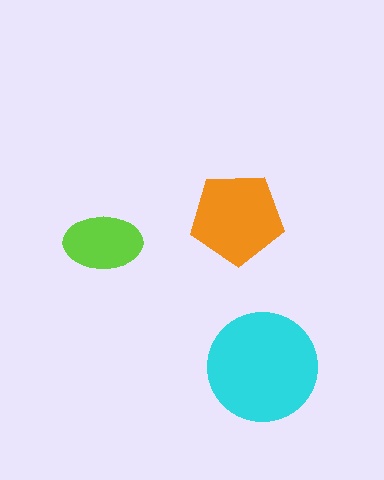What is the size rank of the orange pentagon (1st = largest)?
2nd.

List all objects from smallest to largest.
The lime ellipse, the orange pentagon, the cyan circle.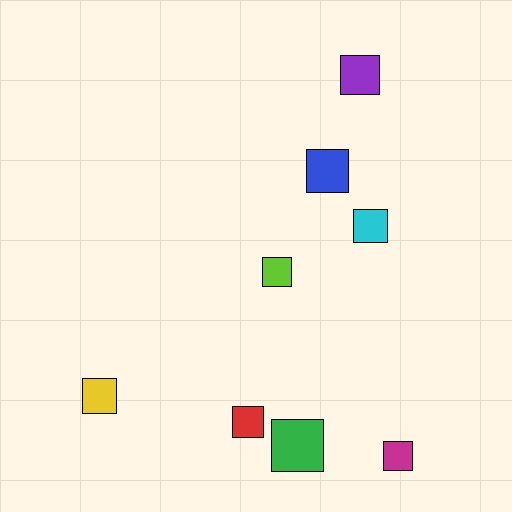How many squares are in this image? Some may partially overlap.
There are 8 squares.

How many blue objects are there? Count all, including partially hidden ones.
There is 1 blue object.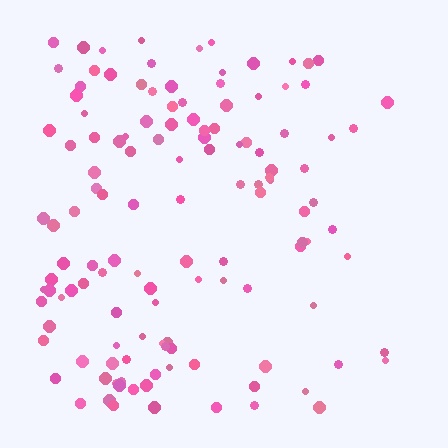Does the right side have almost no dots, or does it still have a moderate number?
Still a moderate number, just noticeably fewer than the left.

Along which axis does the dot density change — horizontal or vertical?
Horizontal.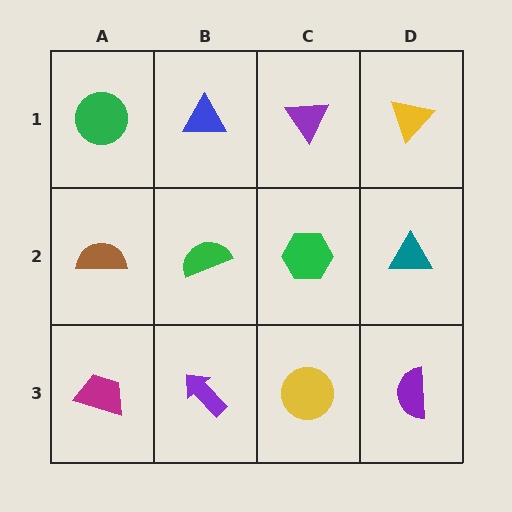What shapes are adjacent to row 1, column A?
A brown semicircle (row 2, column A), a blue triangle (row 1, column B).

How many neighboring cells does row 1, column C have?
3.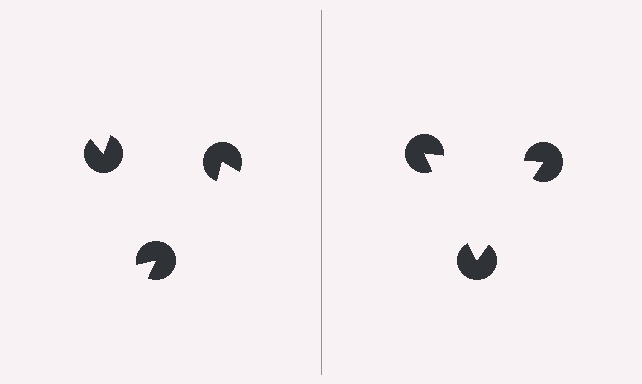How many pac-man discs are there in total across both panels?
6 — 3 on each side.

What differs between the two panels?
The pac-man discs are positioned identically on both sides; only the wedge orientations differ. On the right they align to a triangle; on the left they are misaligned.